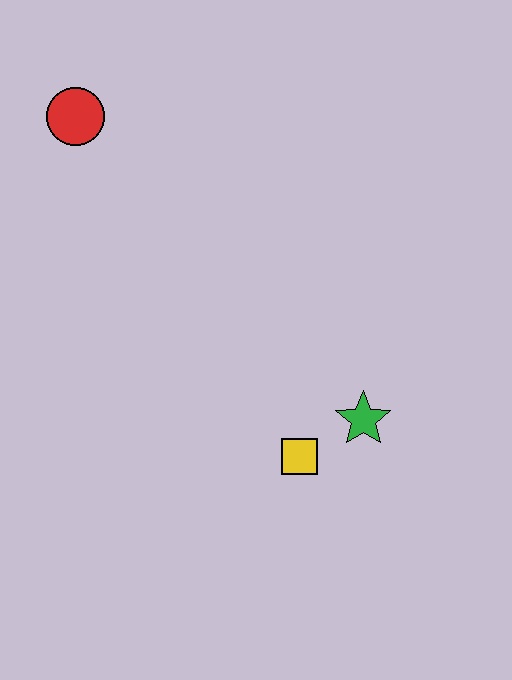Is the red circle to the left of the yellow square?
Yes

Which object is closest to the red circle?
The yellow square is closest to the red circle.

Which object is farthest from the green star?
The red circle is farthest from the green star.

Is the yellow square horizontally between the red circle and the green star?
Yes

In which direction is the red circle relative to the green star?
The red circle is above the green star.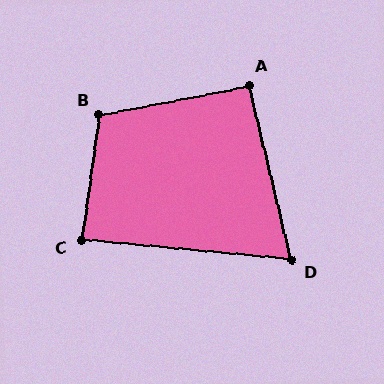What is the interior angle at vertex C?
Approximately 87 degrees (approximately right).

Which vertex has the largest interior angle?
B, at approximately 109 degrees.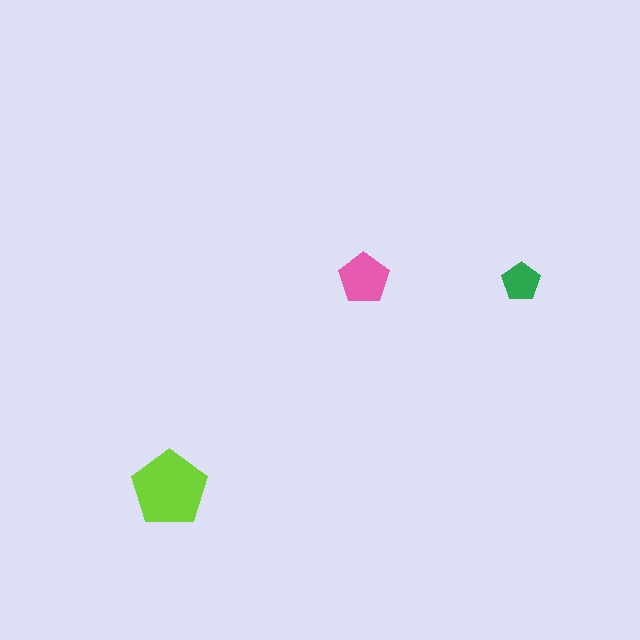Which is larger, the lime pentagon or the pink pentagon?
The lime one.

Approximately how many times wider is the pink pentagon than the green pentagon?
About 1.5 times wider.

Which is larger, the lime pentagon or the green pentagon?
The lime one.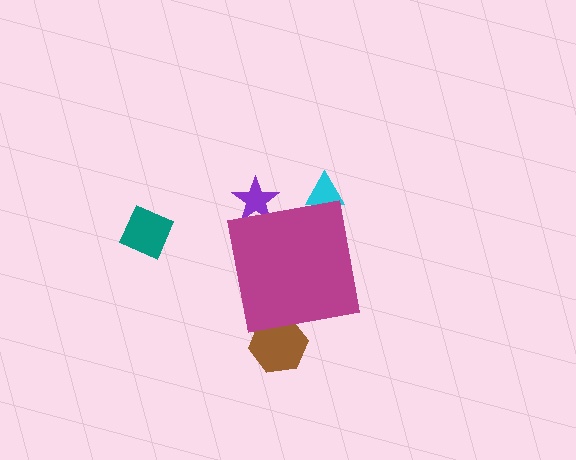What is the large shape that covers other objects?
A magenta square.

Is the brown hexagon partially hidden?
Yes, the brown hexagon is partially hidden behind the magenta square.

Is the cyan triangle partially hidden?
Yes, the cyan triangle is partially hidden behind the magenta square.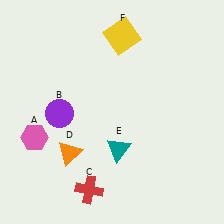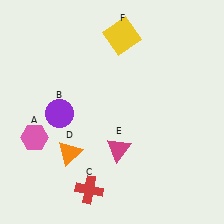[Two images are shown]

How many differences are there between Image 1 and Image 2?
There is 1 difference between the two images.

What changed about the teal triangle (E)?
In Image 1, E is teal. In Image 2, it changed to magenta.